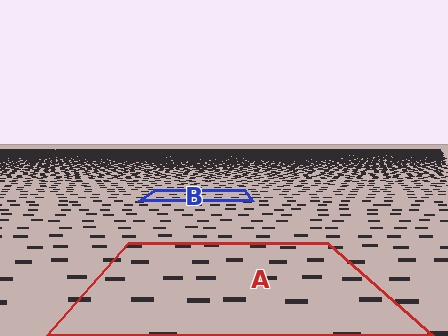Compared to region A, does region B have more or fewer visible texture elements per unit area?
Region B has more texture elements per unit area — they are packed more densely because it is farther away.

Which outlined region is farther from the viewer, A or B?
Region B is farther from the viewer — the texture elements inside it appear smaller and more densely packed.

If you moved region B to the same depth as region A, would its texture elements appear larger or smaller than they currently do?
They would appear larger. At a closer depth, the same texture elements are projected at a bigger on-screen size.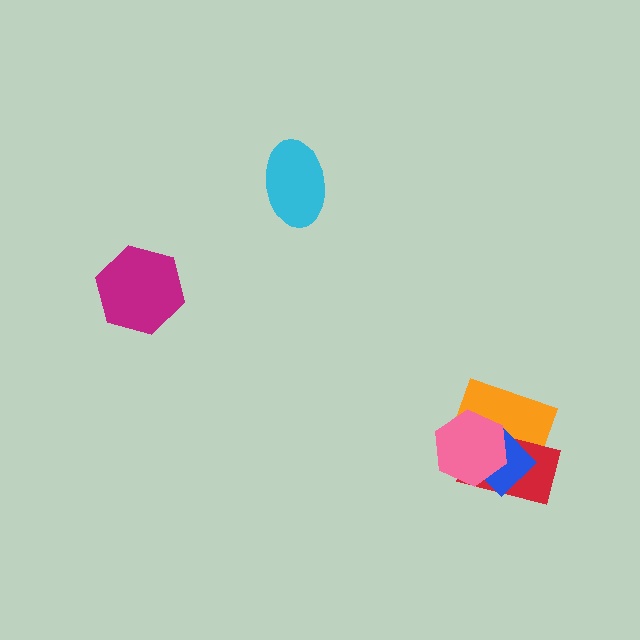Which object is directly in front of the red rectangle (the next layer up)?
The blue diamond is directly in front of the red rectangle.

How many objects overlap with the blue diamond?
3 objects overlap with the blue diamond.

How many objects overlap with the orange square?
3 objects overlap with the orange square.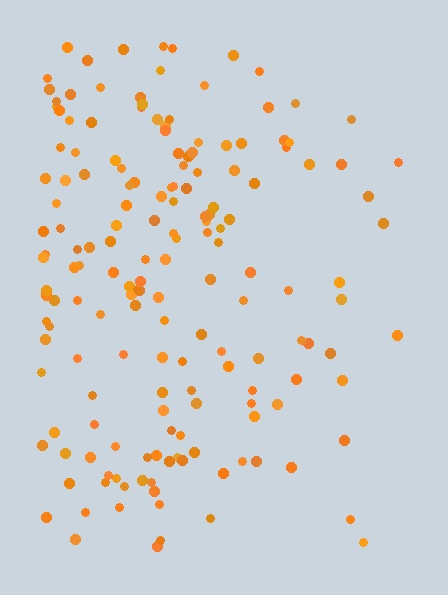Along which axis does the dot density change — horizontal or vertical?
Horizontal.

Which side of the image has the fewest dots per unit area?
The right.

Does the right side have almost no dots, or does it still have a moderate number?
Still a moderate number, just noticeably fewer than the left.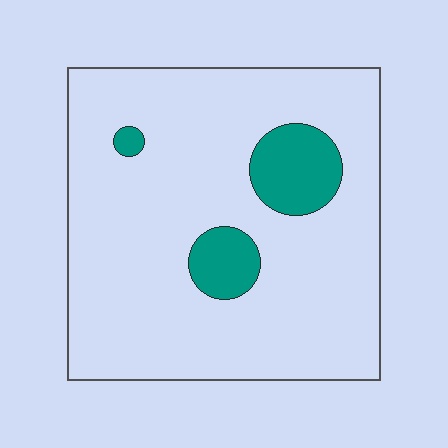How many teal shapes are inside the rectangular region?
3.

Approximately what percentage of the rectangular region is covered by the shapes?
Approximately 10%.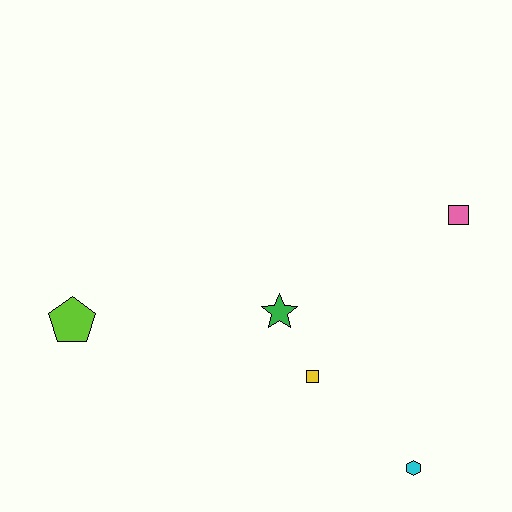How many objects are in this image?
There are 5 objects.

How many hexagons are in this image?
There is 1 hexagon.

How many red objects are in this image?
There are no red objects.